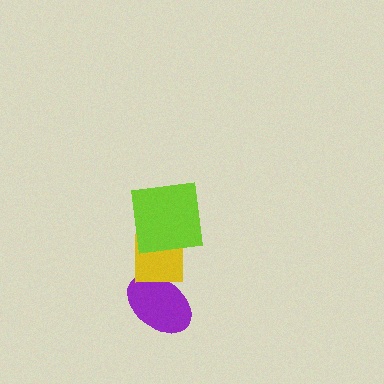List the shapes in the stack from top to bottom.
From top to bottom: the lime square, the yellow square, the purple ellipse.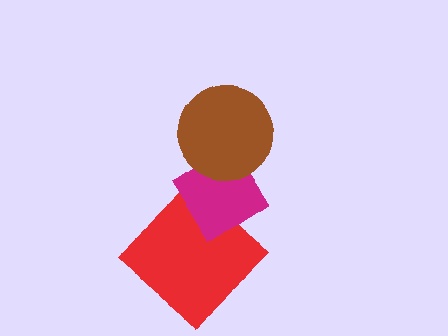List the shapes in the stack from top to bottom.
From top to bottom: the brown circle, the magenta diamond, the red diamond.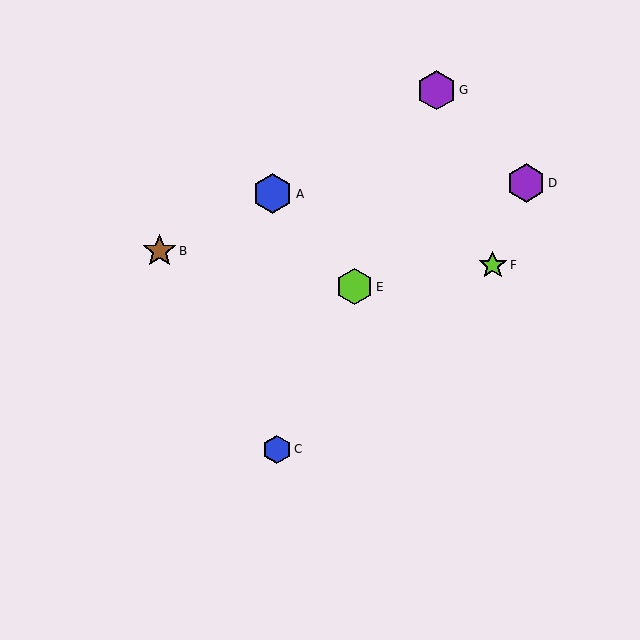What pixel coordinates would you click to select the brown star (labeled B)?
Click at (160, 251) to select the brown star B.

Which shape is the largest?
The purple hexagon (labeled G) is the largest.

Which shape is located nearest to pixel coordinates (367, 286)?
The lime hexagon (labeled E) at (355, 287) is nearest to that location.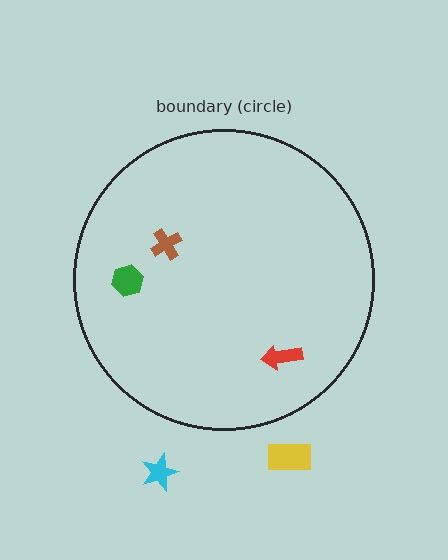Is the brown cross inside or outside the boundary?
Inside.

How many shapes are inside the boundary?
3 inside, 2 outside.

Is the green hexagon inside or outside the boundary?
Inside.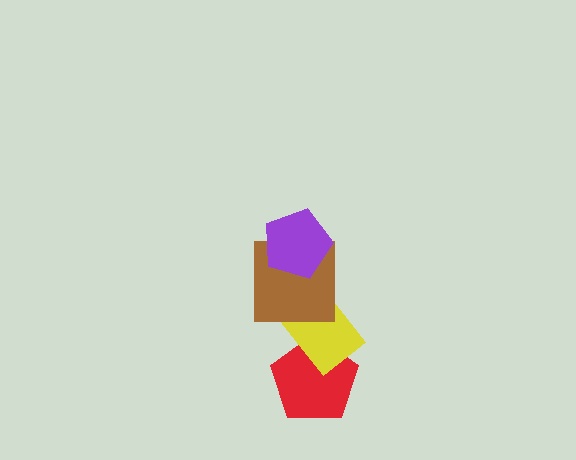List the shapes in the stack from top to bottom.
From top to bottom: the purple pentagon, the brown square, the yellow rectangle, the red pentagon.